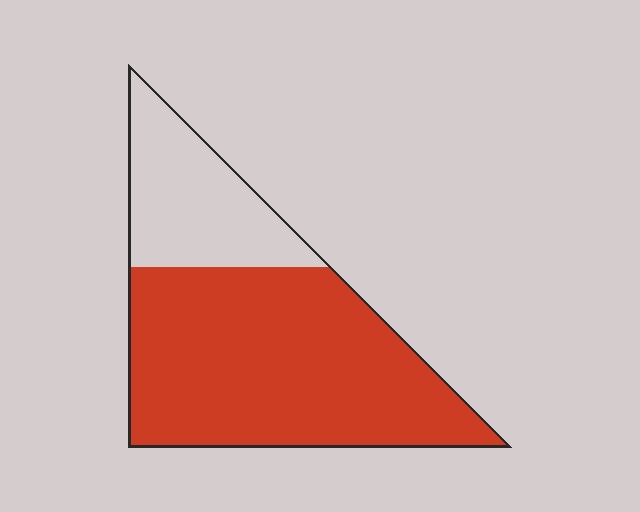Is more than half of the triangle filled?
Yes.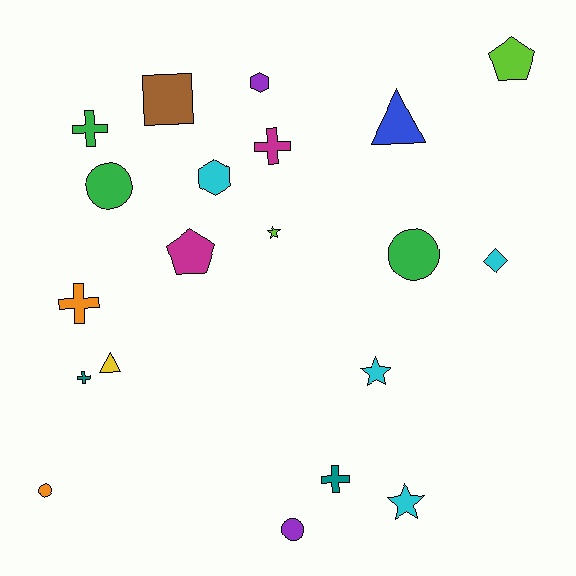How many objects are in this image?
There are 20 objects.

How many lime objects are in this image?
There are 2 lime objects.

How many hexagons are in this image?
There are 2 hexagons.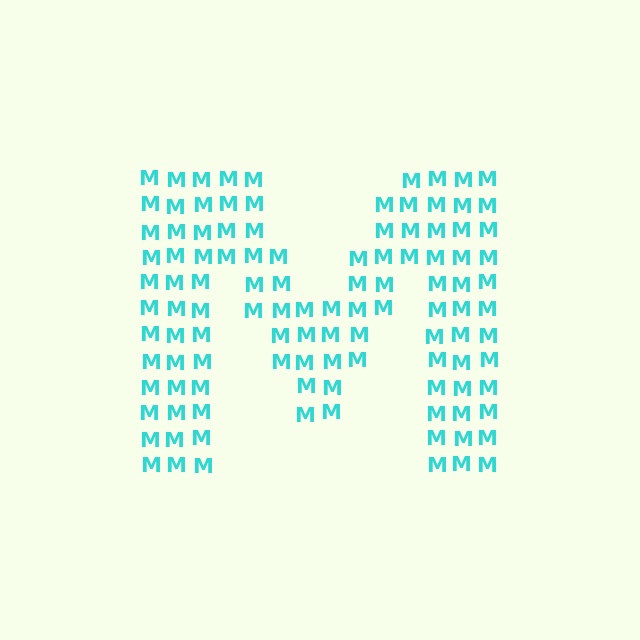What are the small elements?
The small elements are letter M's.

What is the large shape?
The large shape is the letter M.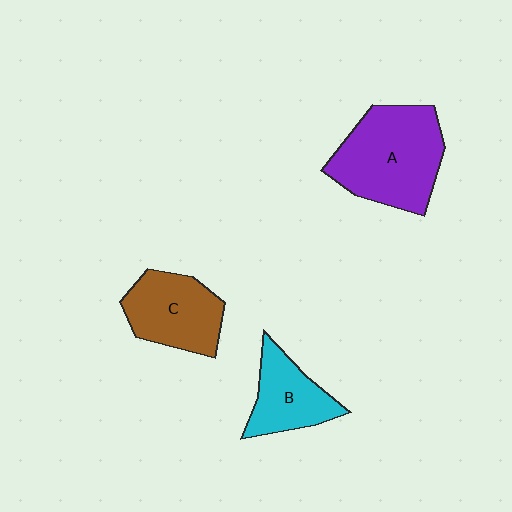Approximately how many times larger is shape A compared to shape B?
Approximately 1.8 times.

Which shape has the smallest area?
Shape B (cyan).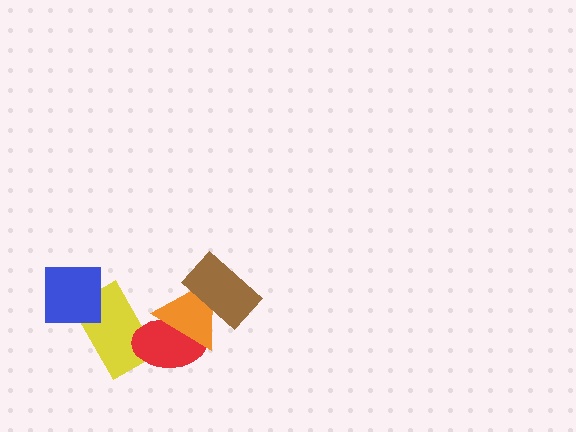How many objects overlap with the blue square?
1 object overlaps with the blue square.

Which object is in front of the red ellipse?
The orange triangle is in front of the red ellipse.